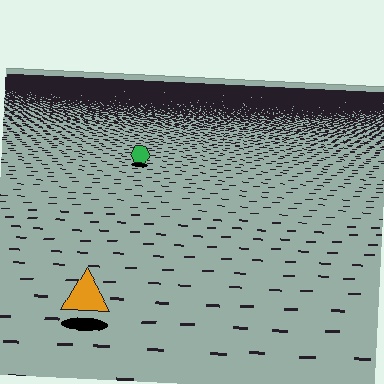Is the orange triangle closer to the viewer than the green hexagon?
Yes. The orange triangle is closer — you can tell from the texture gradient: the ground texture is coarser near it.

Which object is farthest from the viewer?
The green hexagon is farthest from the viewer. It appears smaller and the ground texture around it is denser.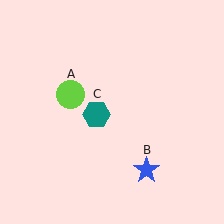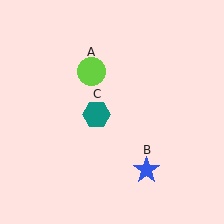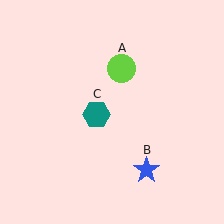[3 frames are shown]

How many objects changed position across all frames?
1 object changed position: lime circle (object A).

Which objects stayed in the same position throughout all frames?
Blue star (object B) and teal hexagon (object C) remained stationary.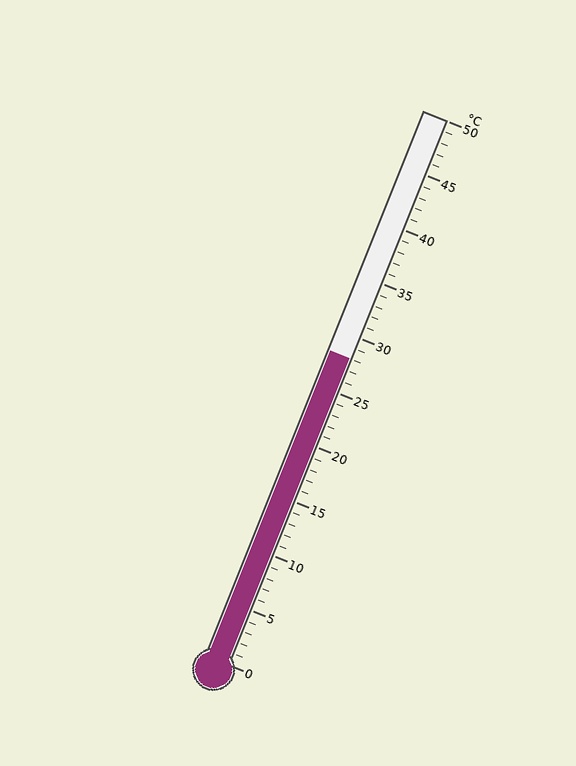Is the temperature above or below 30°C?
The temperature is below 30°C.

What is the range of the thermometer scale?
The thermometer scale ranges from 0°C to 50°C.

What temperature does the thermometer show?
The thermometer shows approximately 28°C.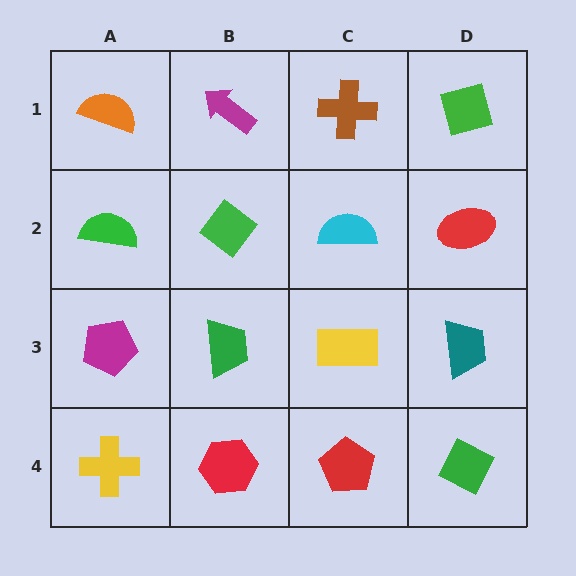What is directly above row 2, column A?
An orange semicircle.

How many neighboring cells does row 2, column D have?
3.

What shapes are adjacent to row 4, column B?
A green trapezoid (row 3, column B), a yellow cross (row 4, column A), a red pentagon (row 4, column C).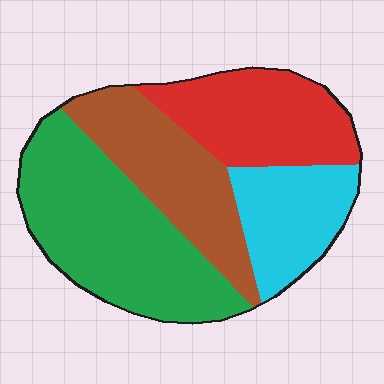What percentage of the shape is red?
Red takes up about one quarter (1/4) of the shape.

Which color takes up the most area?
Green, at roughly 35%.